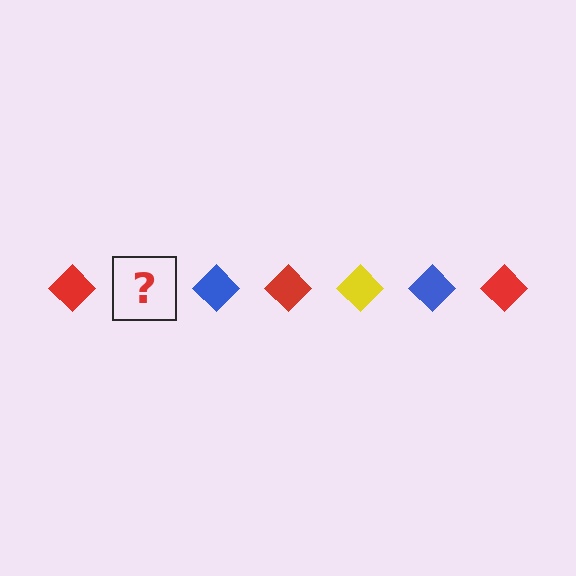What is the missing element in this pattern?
The missing element is a yellow diamond.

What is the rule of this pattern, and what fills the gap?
The rule is that the pattern cycles through red, yellow, blue diamonds. The gap should be filled with a yellow diamond.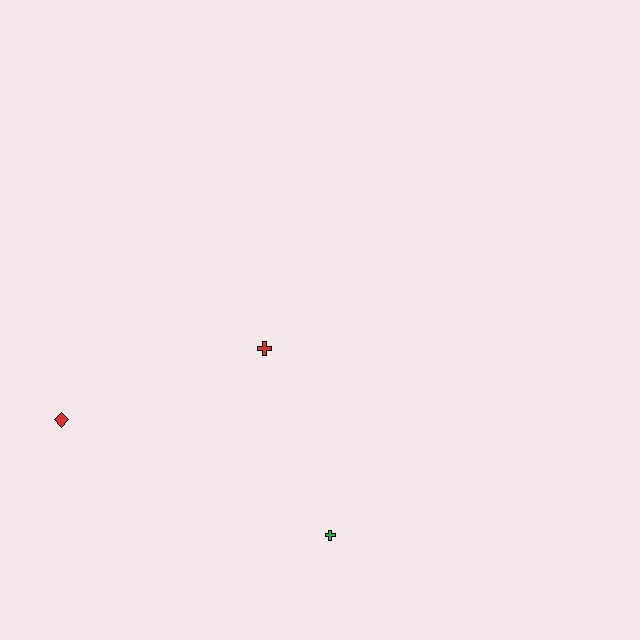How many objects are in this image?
There are 3 objects.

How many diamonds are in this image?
There is 1 diamond.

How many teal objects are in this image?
There are no teal objects.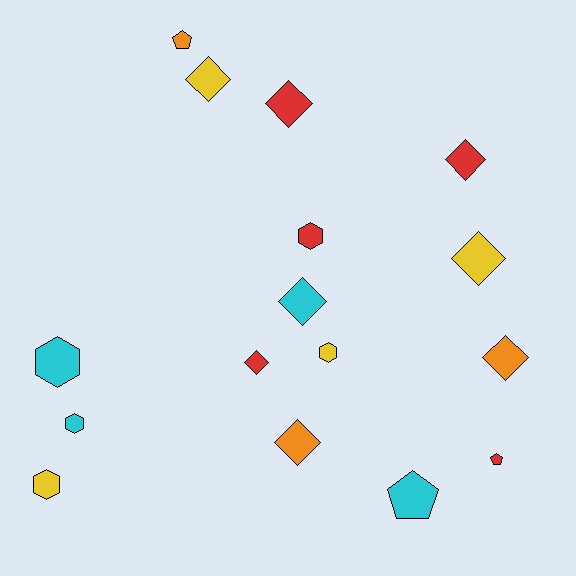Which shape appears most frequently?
Diamond, with 8 objects.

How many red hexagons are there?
There is 1 red hexagon.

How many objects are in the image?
There are 16 objects.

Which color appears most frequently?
Red, with 5 objects.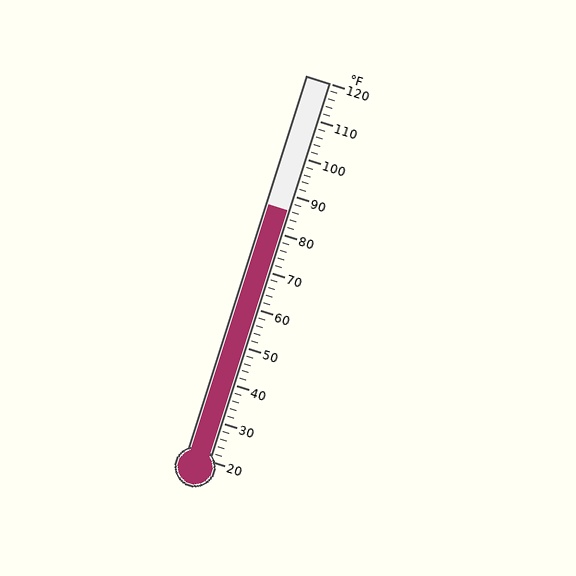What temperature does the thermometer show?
The thermometer shows approximately 86°F.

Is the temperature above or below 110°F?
The temperature is below 110°F.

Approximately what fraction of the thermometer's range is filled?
The thermometer is filled to approximately 65% of its range.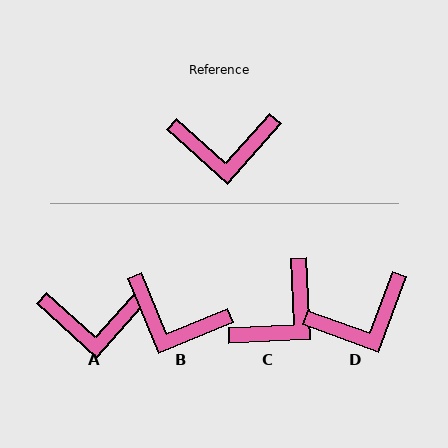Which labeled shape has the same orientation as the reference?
A.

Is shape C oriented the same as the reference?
No, it is off by about 45 degrees.